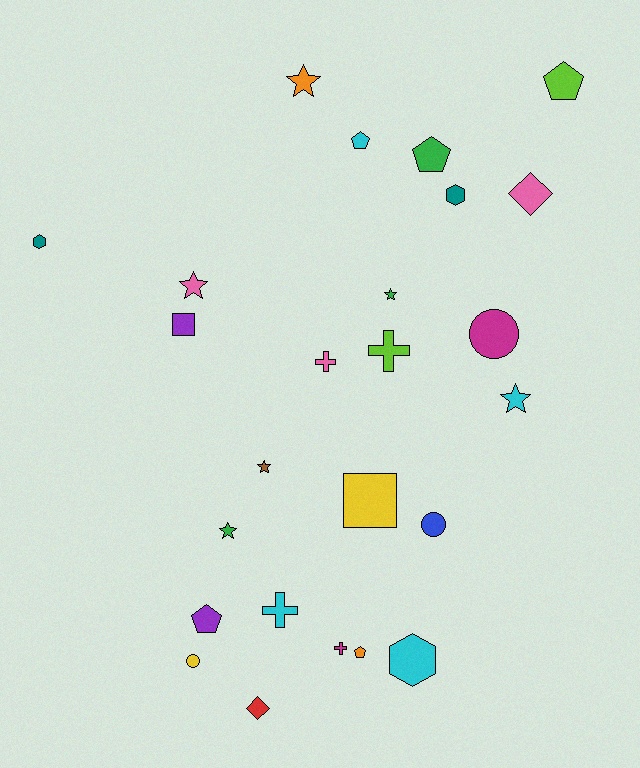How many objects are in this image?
There are 25 objects.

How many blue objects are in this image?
There is 1 blue object.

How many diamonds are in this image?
There are 2 diamonds.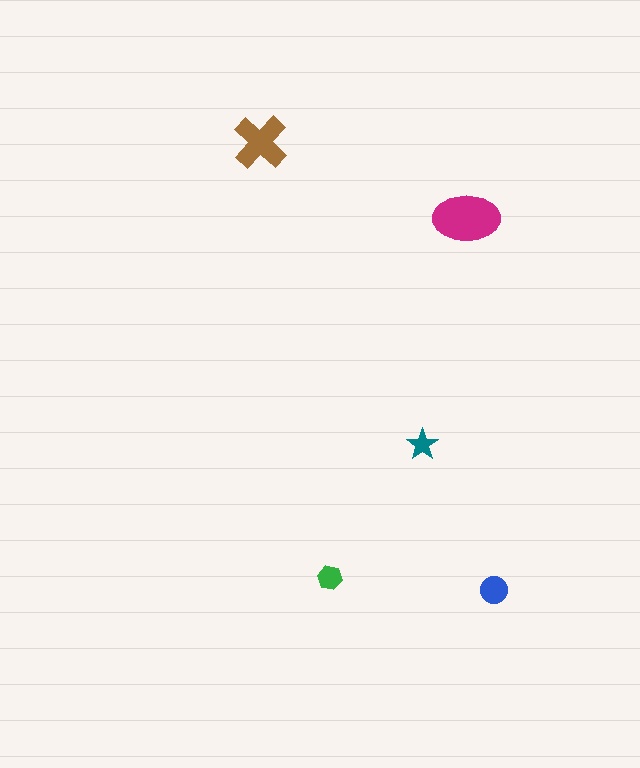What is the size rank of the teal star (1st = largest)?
5th.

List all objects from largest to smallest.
The magenta ellipse, the brown cross, the blue circle, the green hexagon, the teal star.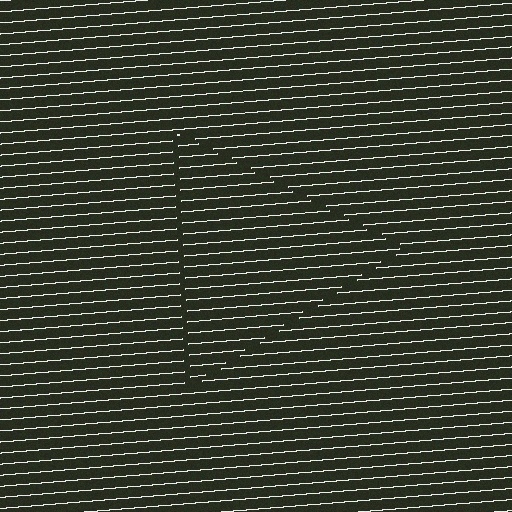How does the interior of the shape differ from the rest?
The interior of the shape contains the same grating, shifted by half a period — the contour is defined by the phase discontinuity where line-ends from the inner and outer gratings abut.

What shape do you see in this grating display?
An illusory triangle. The interior of the shape contains the same grating, shifted by half a period — the contour is defined by the phase discontinuity where line-ends from the inner and outer gratings abut.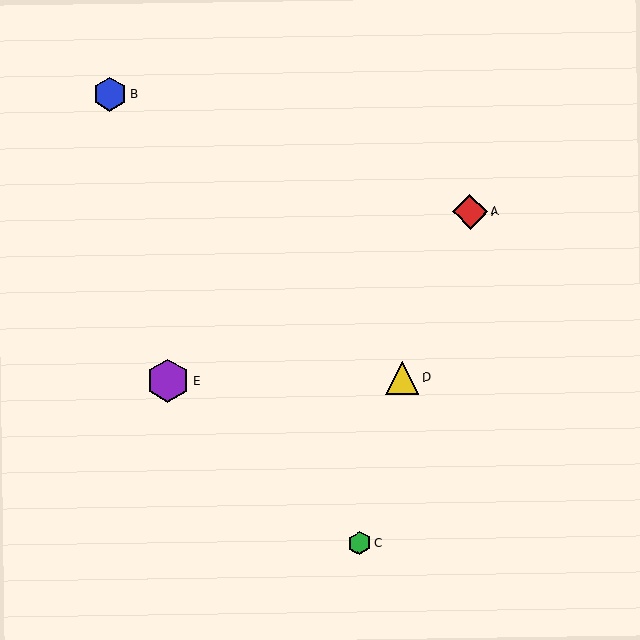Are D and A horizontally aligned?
No, D is at y≈378 and A is at y≈212.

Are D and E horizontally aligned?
Yes, both are at y≈378.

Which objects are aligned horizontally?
Objects D, E are aligned horizontally.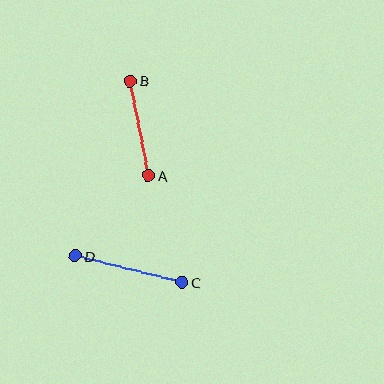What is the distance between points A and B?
The distance is approximately 96 pixels.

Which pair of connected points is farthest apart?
Points C and D are farthest apart.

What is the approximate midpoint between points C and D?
The midpoint is at approximately (129, 269) pixels.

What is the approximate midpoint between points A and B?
The midpoint is at approximately (139, 128) pixels.